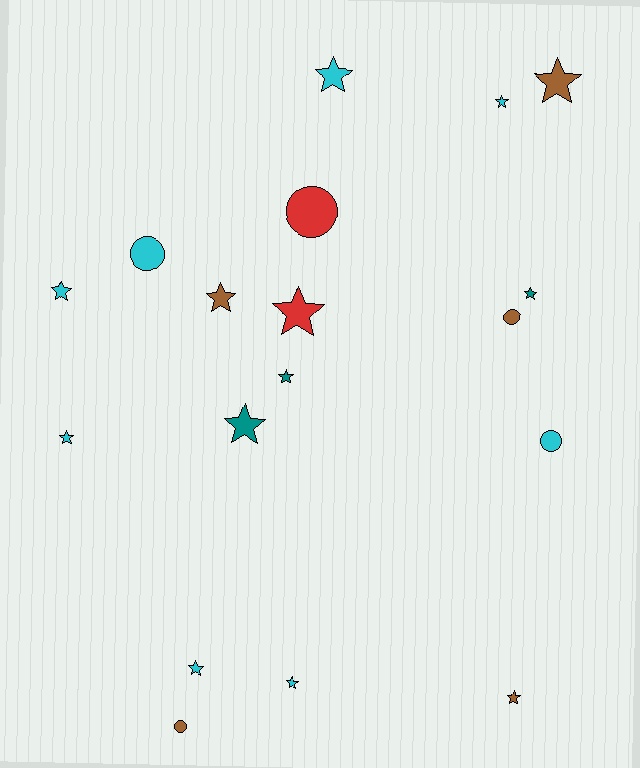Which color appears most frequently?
Cyan, with 8 objects.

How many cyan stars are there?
There are 6 cyan stars.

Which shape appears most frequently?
Star, with 13 objects.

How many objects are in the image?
There are 18 objects.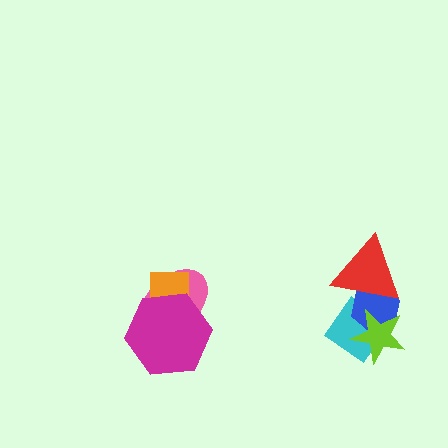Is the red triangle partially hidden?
No, no other shape covers it.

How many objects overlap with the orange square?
2 objects overlap with the orange square.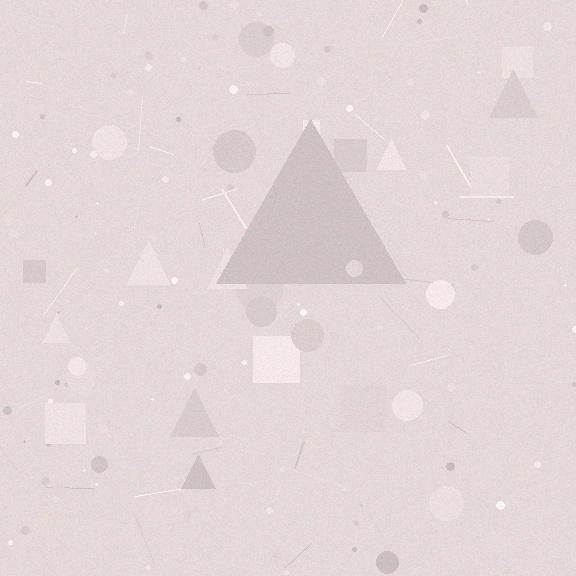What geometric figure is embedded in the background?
A triangle is embedded in the background.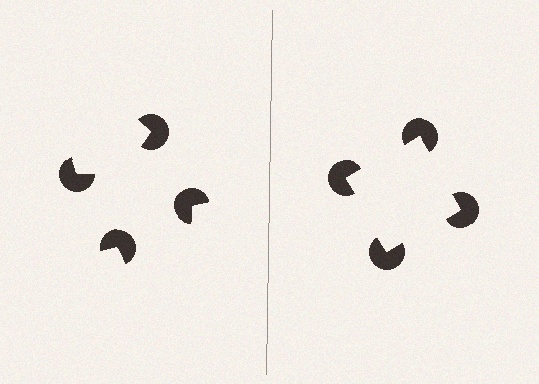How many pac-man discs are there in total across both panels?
8 — 4 on each side.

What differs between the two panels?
The pac-man discs are positioned identically on both sides; only the wedge orientations differ. On the right they align to a square; on the left they are misaligned.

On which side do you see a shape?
An illusory square appears on the right side. On the left side the wedge cuts are rotated, so no coherent shape forms.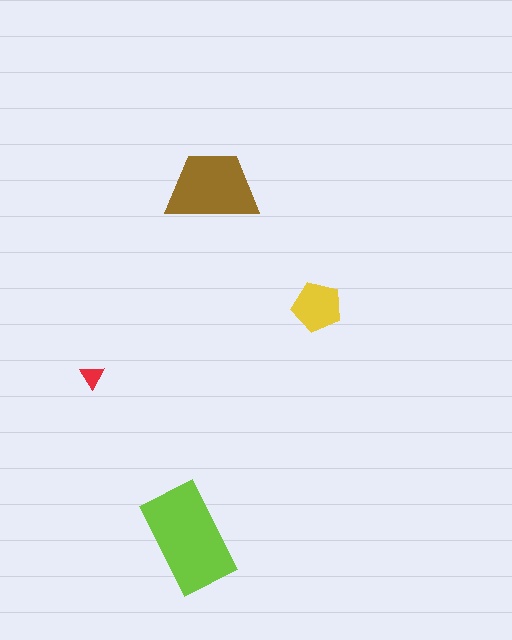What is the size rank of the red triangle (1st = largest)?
4th.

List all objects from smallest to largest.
The red triangle, the yellow pentagon, the brown trapezoid, the lime rectangle.